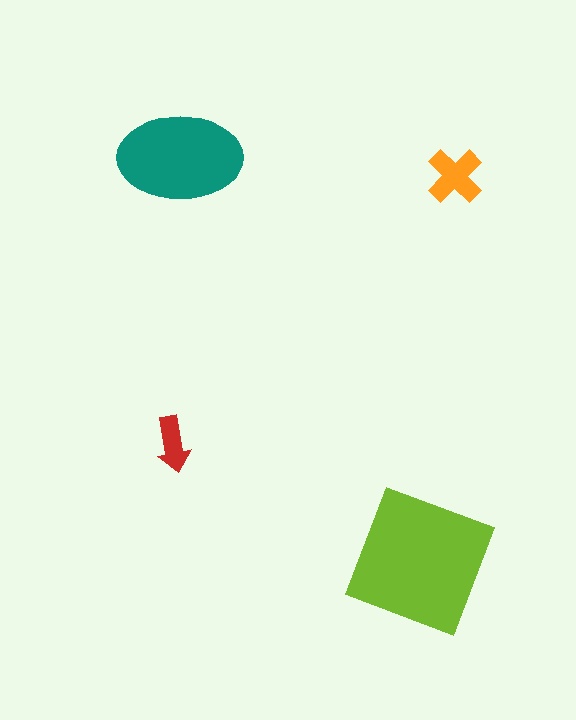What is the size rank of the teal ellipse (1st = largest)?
2nd.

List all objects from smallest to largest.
The red arrow, the orange cross, the teal ellipse, the lime square.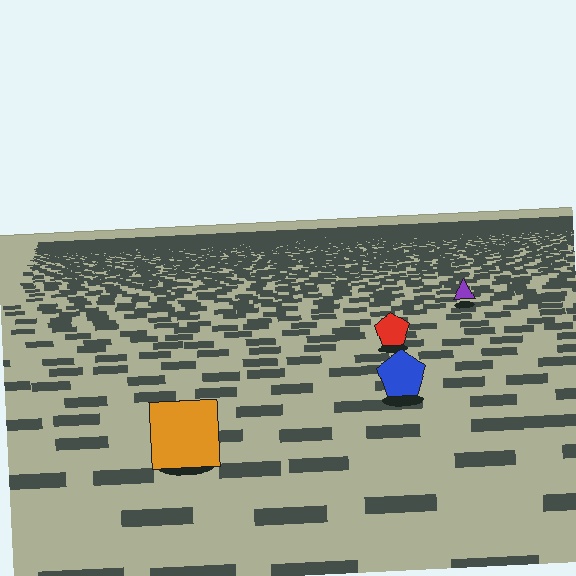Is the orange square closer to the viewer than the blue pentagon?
Yes. The orange square is closer — you can tell from the texture gradient: the ground texture is coarser near it.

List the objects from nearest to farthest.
From nearest to farthest: the orange square, the blue pentagon, the red pentagon, the purple triangle.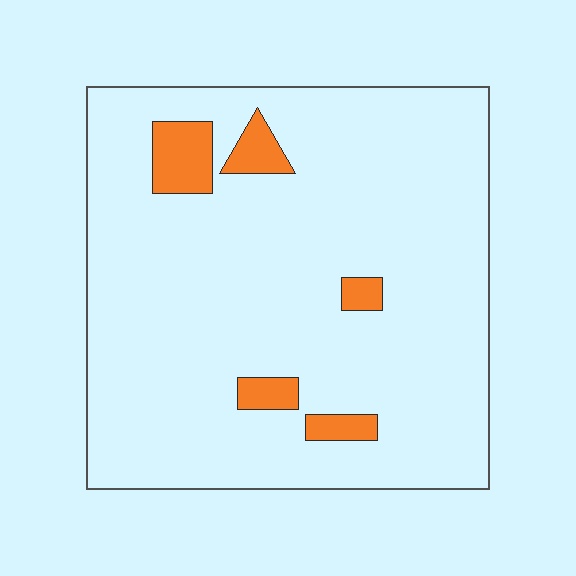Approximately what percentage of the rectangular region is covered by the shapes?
Approximately 10%.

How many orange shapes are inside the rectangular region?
5.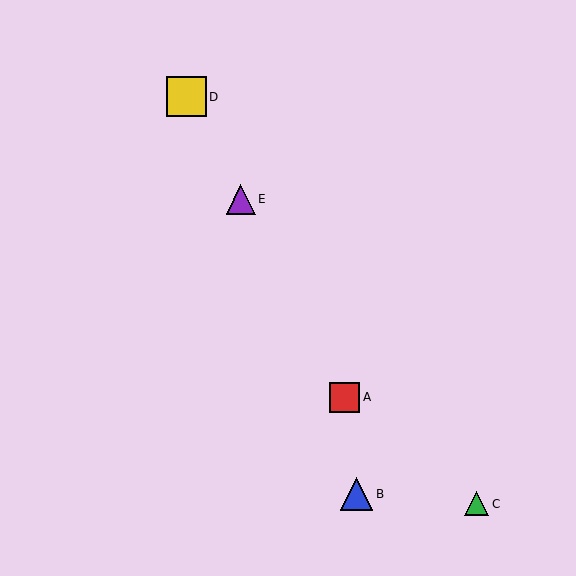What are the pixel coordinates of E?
Object E is at (241, 199).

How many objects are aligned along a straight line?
3 objects (A, D, E) are aligned along a straight line.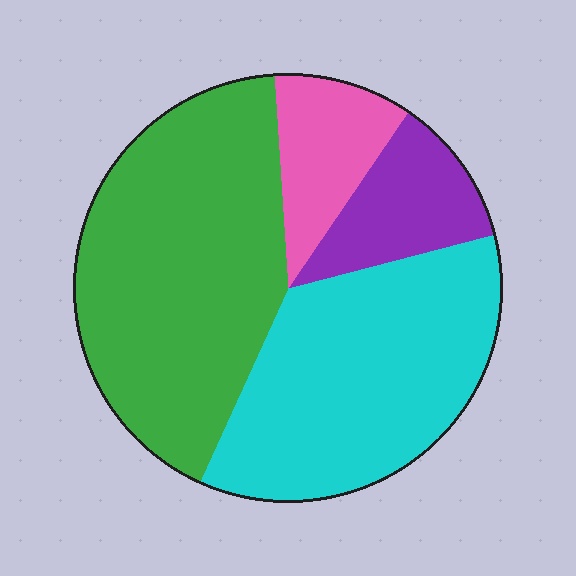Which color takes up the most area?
Green, at roughly 40%.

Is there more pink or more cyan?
Cyan.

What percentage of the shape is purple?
Purple takes up about one eighth (1/8) of the shape.